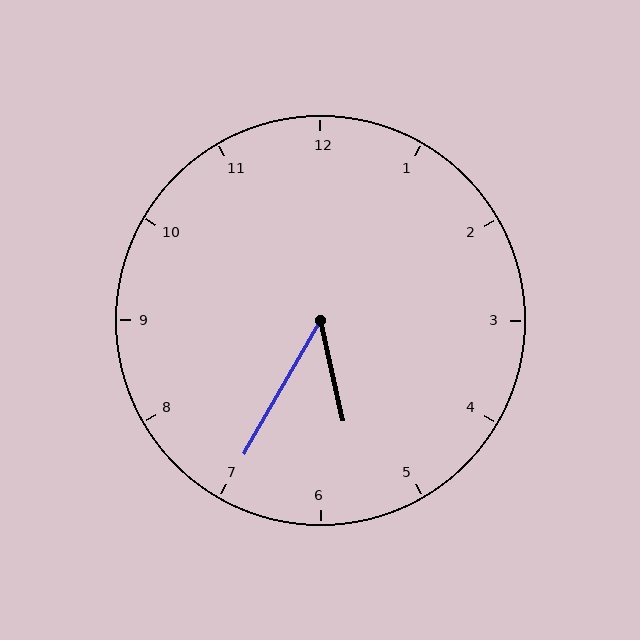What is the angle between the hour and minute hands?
Approximately 42 degrees.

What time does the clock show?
5:35.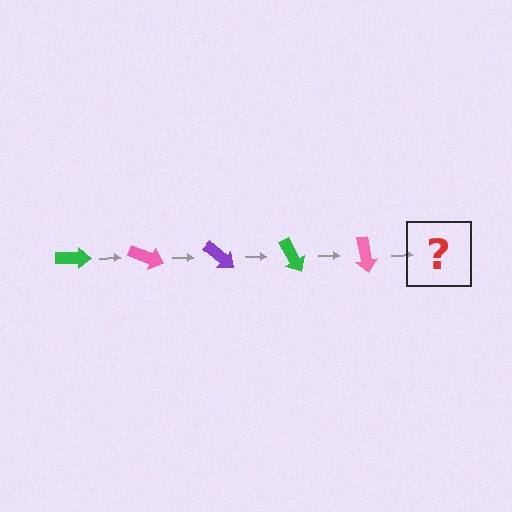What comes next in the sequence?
The next element should be a purple arrow, rotated 100 degrees from the start.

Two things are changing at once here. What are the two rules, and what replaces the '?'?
The two rules are that it rotates 20 degrees each step and the color cycles through green, pink, and purple. The '?' should be a purple arrow, rotated 100 degrees from the start.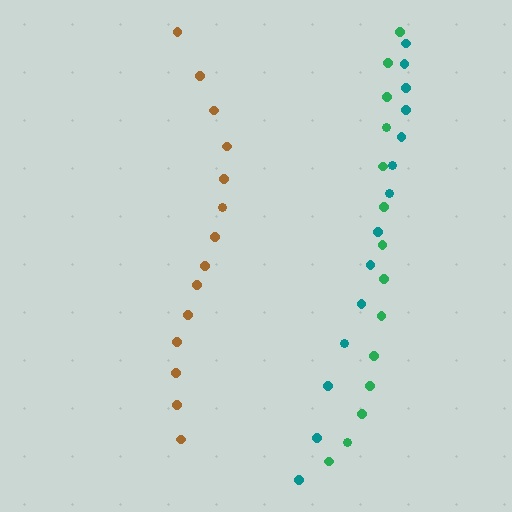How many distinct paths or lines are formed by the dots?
There are 3 distinct paths.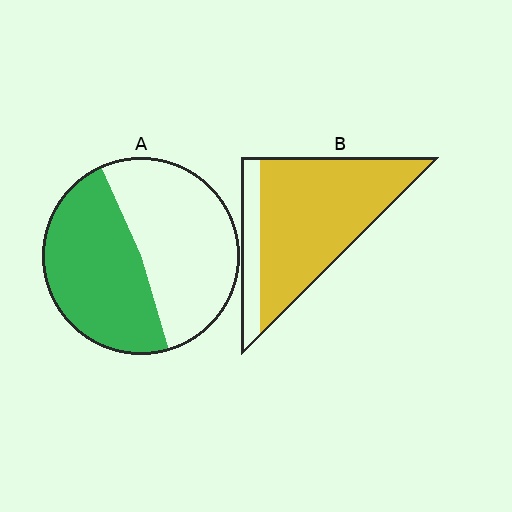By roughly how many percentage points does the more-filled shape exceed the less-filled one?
By roughly 35 percentage points (B over A).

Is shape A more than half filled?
Roughly half.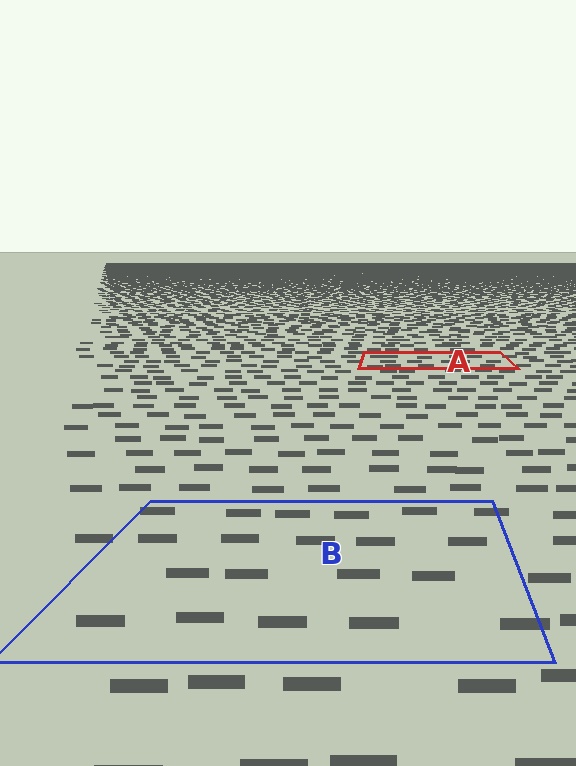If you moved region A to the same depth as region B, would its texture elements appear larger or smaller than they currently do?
They would appear larger. At a closer depth, the same texture elements are projected at a bigger on-screen size.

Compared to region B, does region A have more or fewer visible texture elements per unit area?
Region A has more texture elements per unit area — they are packed more densely because it is farther away.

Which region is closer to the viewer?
Region B is closer. The texture elements there are larger and more spread out.